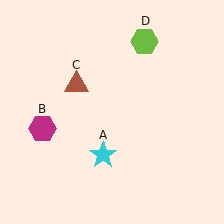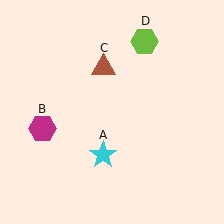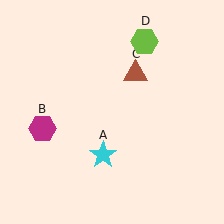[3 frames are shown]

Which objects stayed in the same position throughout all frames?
Cyan star (object A) and magenta hexagon (object B) and lime hexagon (object D) remained stationary.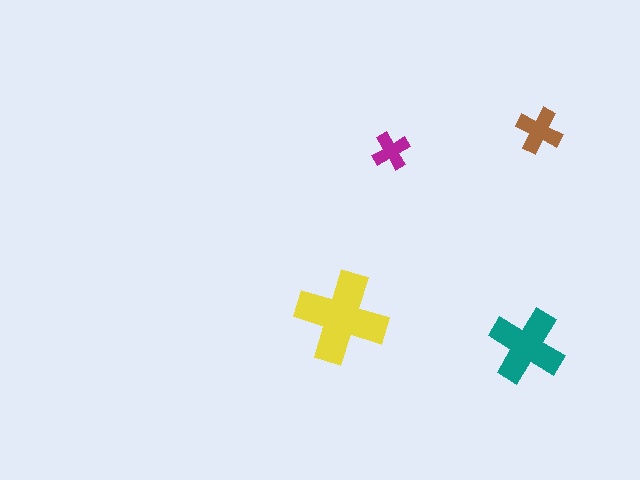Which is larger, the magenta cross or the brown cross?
The brown one.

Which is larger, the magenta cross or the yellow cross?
The yellow one.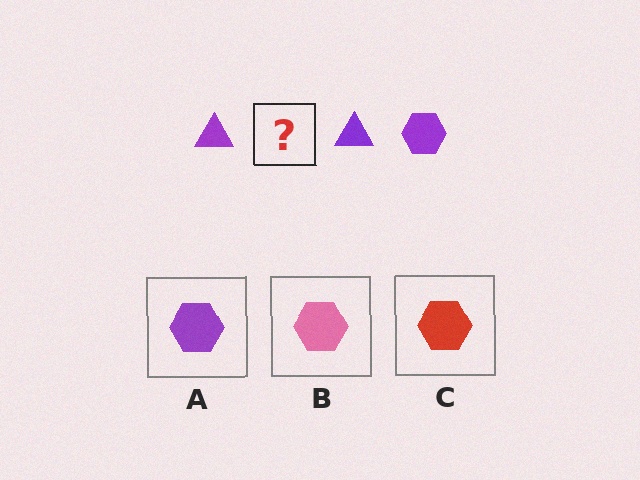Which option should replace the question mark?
Option A.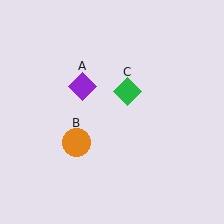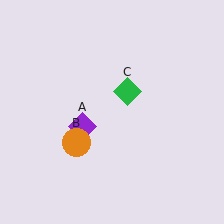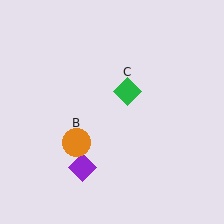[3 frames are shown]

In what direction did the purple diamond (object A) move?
The purple diamond (object A) moved down.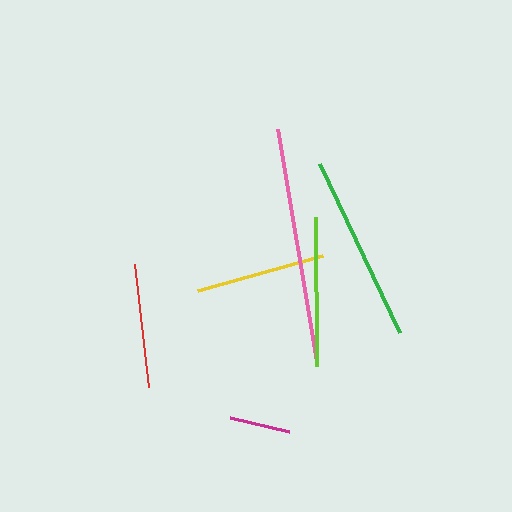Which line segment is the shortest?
The magenta line is the shortest at approximately 60 pixels.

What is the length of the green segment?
The green segment is approximately 187 pixels long.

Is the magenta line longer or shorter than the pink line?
The pink line is longer than the magenta line.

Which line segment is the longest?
The pink line is the longest at approximately 235 pixels.